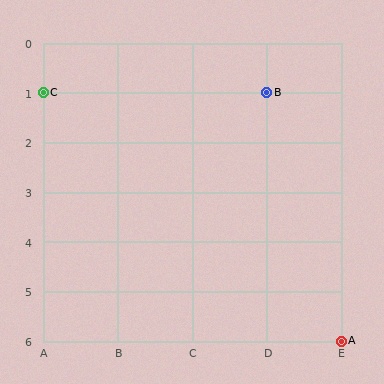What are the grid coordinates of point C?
Point C is at grid coordinates (A, 1).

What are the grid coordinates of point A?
Point A is at grid coordinates (E, 6).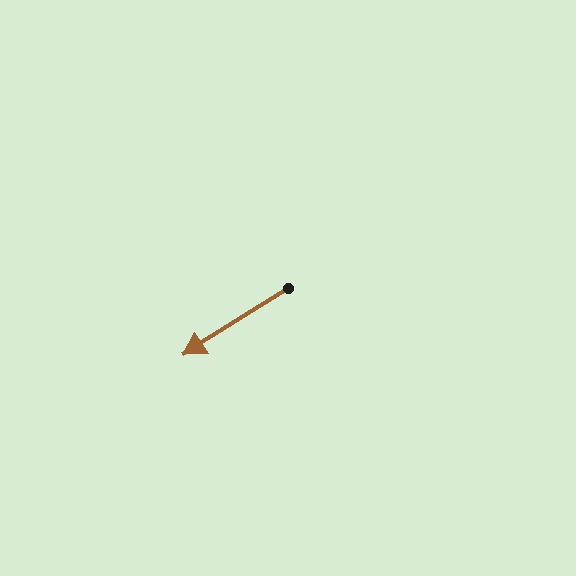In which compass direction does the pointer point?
Southwest.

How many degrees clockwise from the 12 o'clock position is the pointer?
Approximately 238 degrees.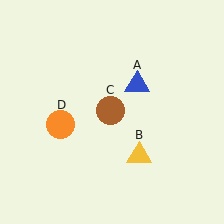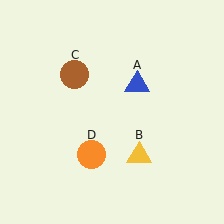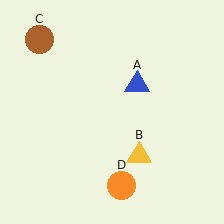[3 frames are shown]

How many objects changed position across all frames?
2 objects changed position: brown circle (object C), orange circle (object D).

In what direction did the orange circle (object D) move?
The orange circle (object D) moved down and to the right.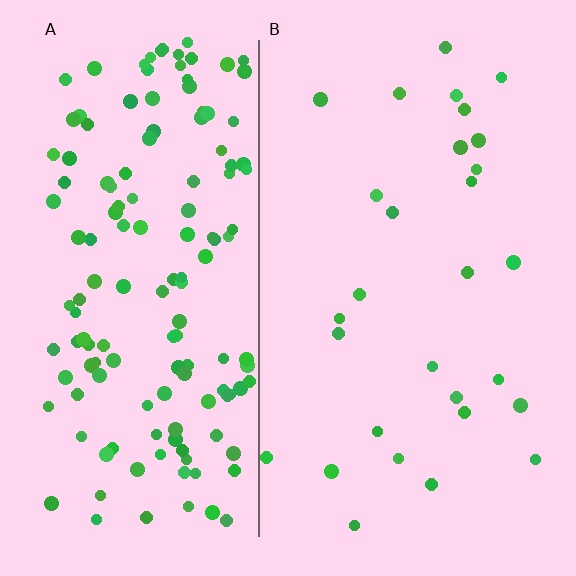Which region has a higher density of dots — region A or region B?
A (the left).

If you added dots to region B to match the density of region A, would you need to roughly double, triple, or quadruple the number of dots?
Approximately quadruple.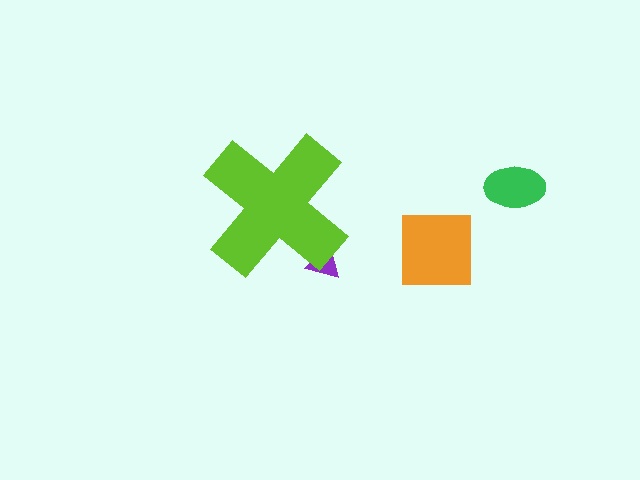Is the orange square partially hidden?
No, the orange square is fully visible.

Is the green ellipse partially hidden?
No, the green ellipse is fully visible.